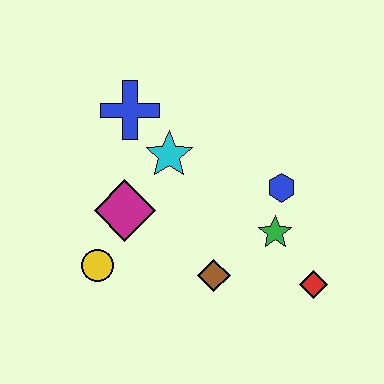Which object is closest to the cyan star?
The blue cross is closest to the cyan star.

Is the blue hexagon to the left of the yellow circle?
No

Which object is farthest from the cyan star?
The red diamond is farthest from the cyan star.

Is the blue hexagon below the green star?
No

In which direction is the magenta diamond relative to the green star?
The magenta diamond is to the left of the green star.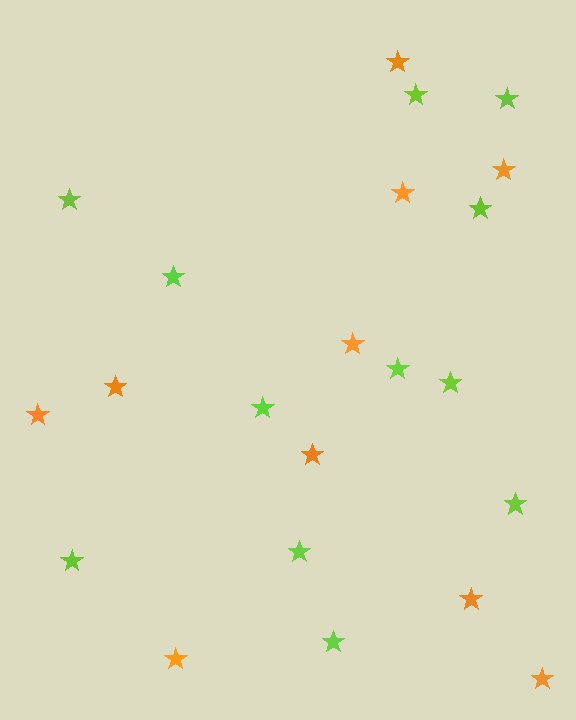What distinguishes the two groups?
There are 2 groups: one group of orange stars (10) and one group of lime stars (12).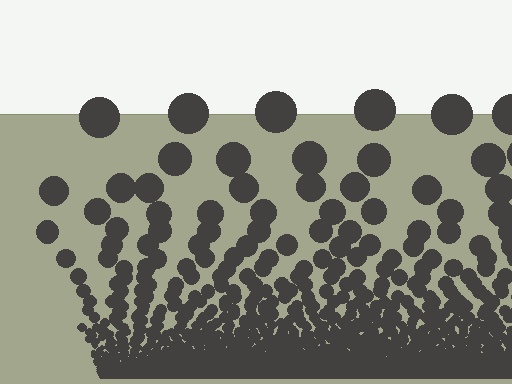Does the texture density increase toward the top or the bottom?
Density increases toward the bottom.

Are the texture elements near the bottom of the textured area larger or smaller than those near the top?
Smaller. The gradient is inverted — elements near the bottom are smaller and denser.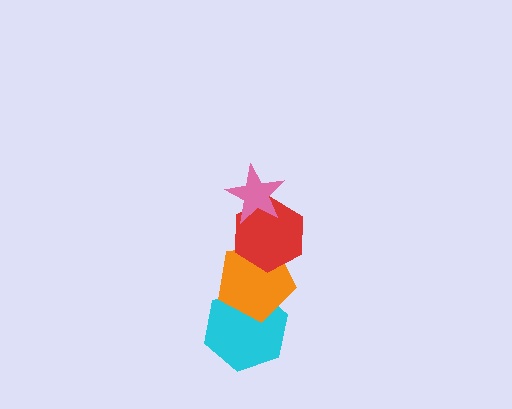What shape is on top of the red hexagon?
The pink star is on top of the red hexagon.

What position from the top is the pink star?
The pink star is 1st from the top.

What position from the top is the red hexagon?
The red hexagon is 2nd from the top.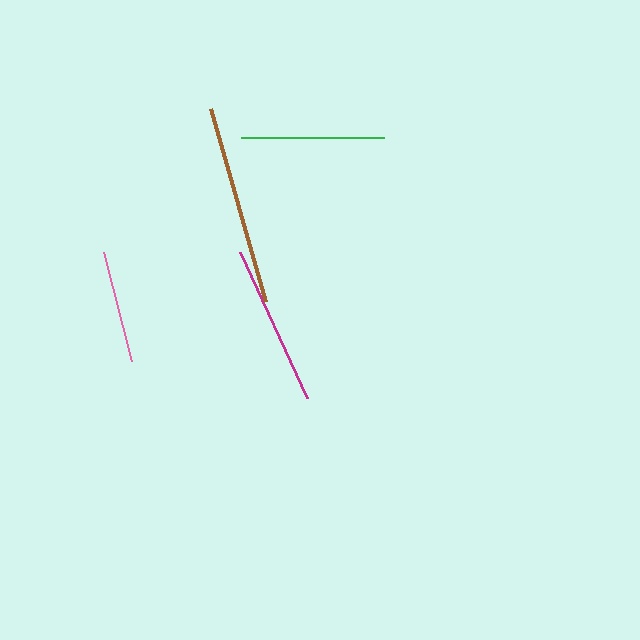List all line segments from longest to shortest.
From longest to shortest: brown, magenta, green, pink.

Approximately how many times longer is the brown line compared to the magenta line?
The brown line is approximately 1.2 times the length of the magenta line.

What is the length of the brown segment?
The brown segment is approximately 200 pixels long.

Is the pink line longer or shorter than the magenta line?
The magenta line is longer than the pink line.